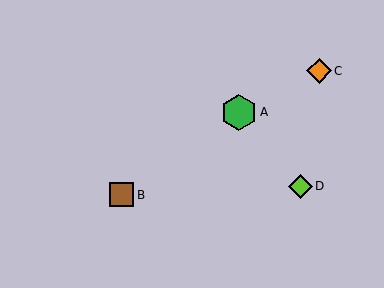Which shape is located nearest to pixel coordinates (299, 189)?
The lime diamond (labeled D) at (301, 186) is nearest to that location.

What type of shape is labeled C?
Shape C is an orange diamond.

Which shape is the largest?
The green hexagon (labeled A) is the largest.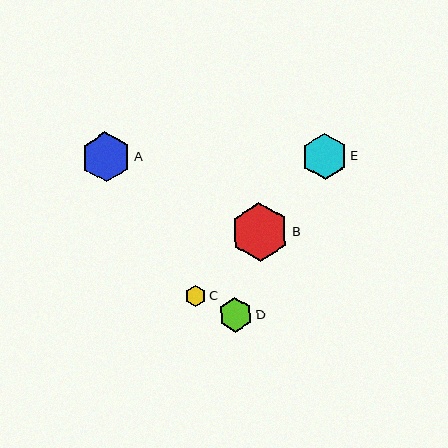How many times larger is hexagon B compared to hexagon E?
Hexagon B is approximately 1.3 times the size of hexagon E.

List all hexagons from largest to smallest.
From largest to smallest: B, A, E, D, C.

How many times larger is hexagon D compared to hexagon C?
Hexagon D is approximately 1.6 times the size of hexagon C.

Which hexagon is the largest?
Hexagon B is the largest with a size of approximately 58 pixels.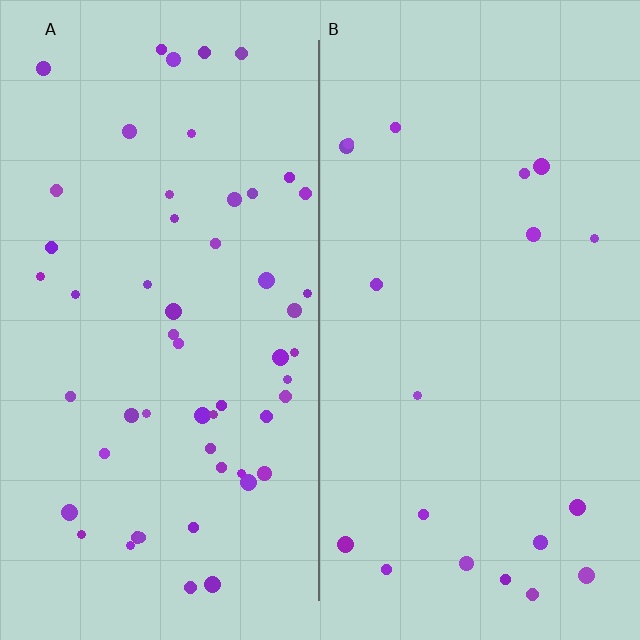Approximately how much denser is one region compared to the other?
Approximately 2.8× — region A over region B.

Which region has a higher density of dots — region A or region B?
A (the left).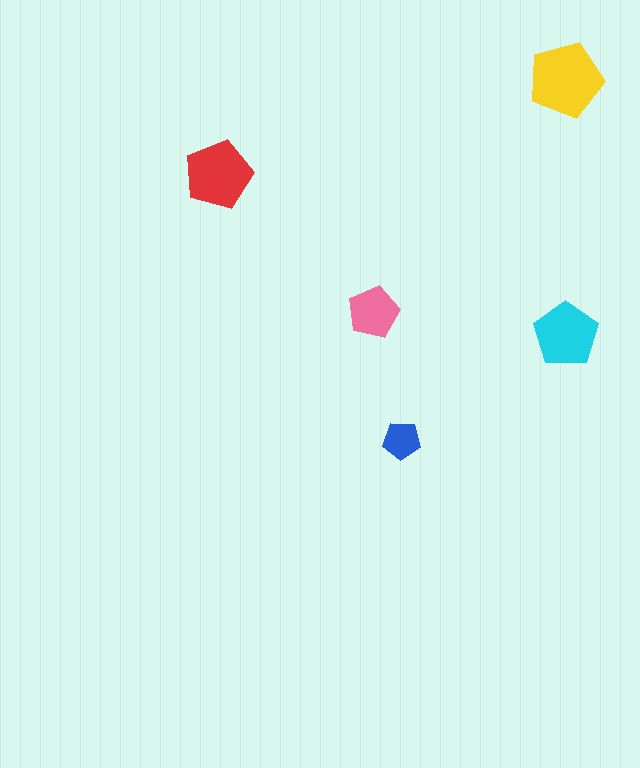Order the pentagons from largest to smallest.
the yellow one, the red one, the cyan one, the pink one, the blue one.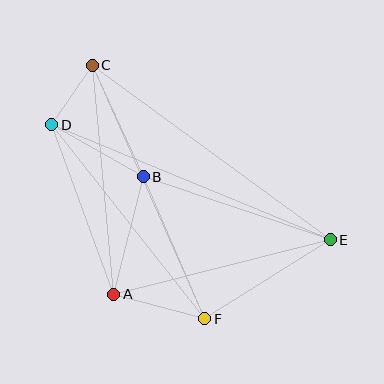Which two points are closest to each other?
Points C and D are closest to each other.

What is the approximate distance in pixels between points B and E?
The distance between B and E is approximately 198 pixels.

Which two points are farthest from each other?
Points D and E are farthest from each other.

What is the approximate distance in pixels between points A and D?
The distance between A and D is approximately 180 pixels.